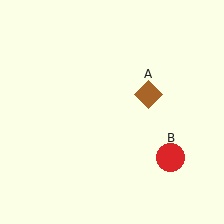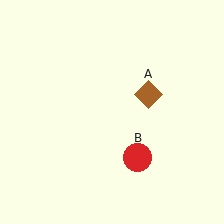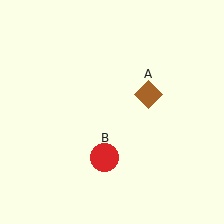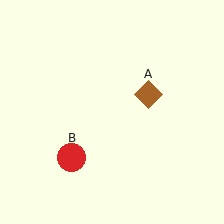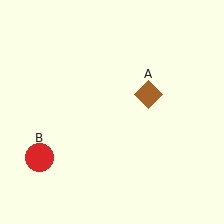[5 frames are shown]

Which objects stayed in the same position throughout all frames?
Brown diamond (object A) remained stationary.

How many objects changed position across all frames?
1 object changed position: red circle (object B).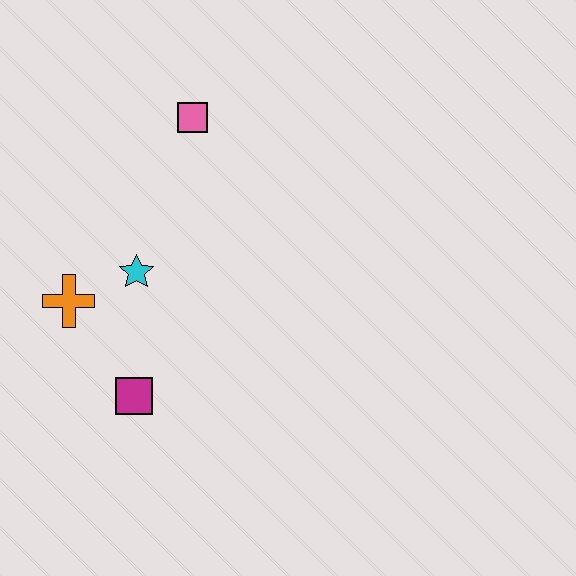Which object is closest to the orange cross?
The cyan star is closest to the orange cross.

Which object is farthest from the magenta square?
The pink square is farthest from the magenta square.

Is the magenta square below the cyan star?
Yes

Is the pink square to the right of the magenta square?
Yes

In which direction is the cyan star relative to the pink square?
The cyan star is below the pink square.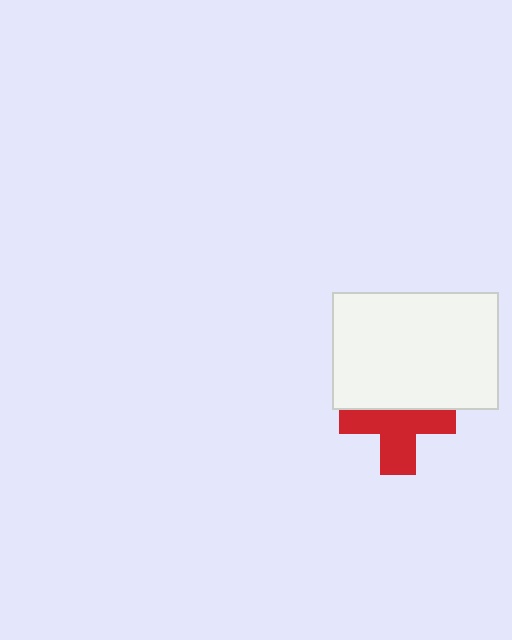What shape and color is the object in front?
The object in front is a white rectangle.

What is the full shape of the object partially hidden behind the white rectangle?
The partially hidden object is a red cross.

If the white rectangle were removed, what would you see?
You would see the complete red cross.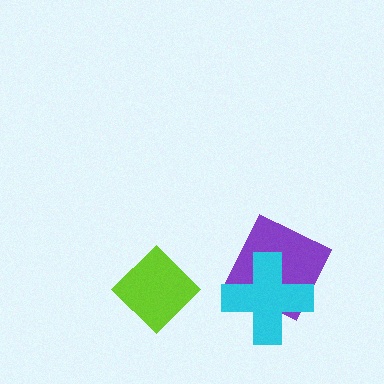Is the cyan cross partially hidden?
No, no other shape covers it.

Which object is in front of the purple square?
The cyan cross is in front of the purple square.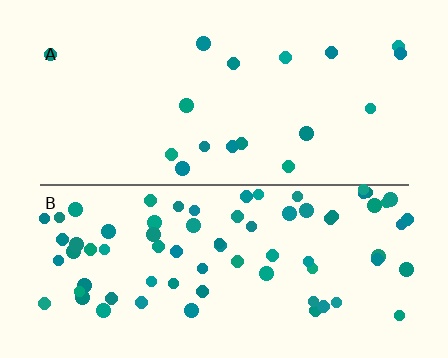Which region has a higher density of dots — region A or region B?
B (the bottom).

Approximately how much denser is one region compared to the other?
Approximately 4.2× — region B over region A.